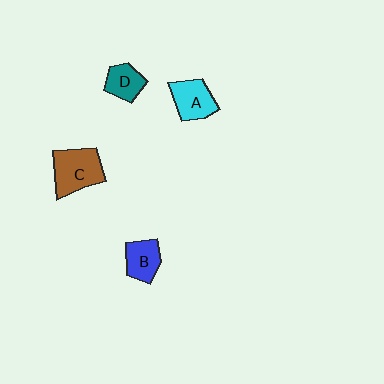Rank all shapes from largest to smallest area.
From largest to smallest: C (brown), A (cyan), B (blue), D (teal).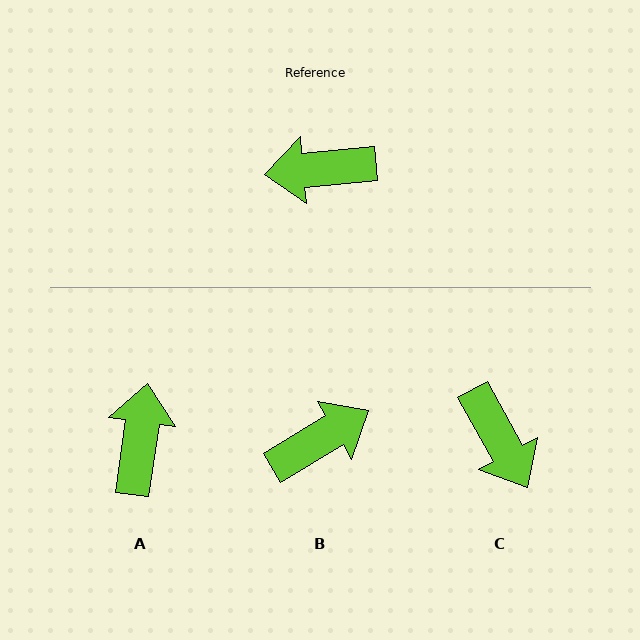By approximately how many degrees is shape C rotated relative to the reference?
Approximately 114 degrees counter-clockwise.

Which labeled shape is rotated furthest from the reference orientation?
B, about 155 degrees away.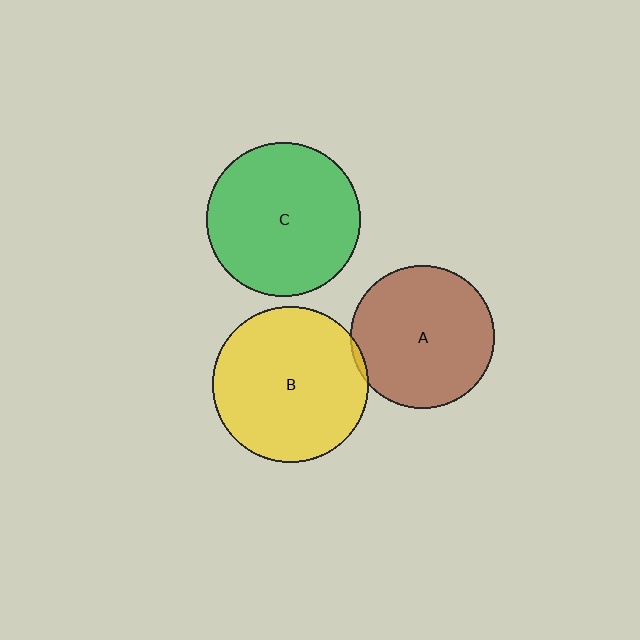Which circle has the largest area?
Circle B (yellow).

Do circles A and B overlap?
Yes.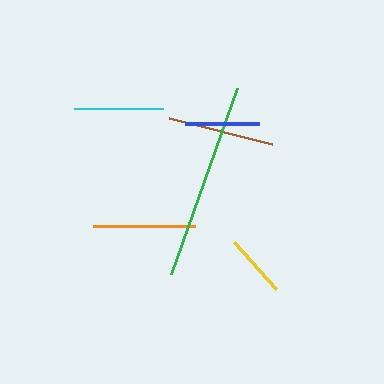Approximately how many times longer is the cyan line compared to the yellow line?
The cyan line is approximately 1.4 times the length of the yellow line.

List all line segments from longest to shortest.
From longest to shortest: green, brown, orange, cyan, blue, yellow.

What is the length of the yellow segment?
The yellow segment is approximately 64 pixels long.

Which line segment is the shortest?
The yellow line is the shortest at approximately 64 pixels.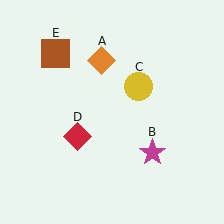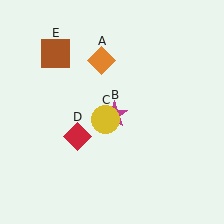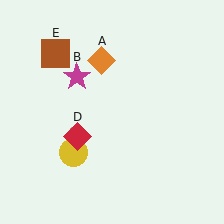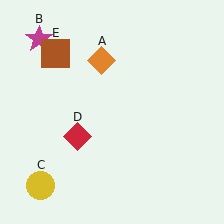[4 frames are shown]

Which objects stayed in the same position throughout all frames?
Orange diamond (object A) and red diamond (object D) and brown square (object E) remained stationary.